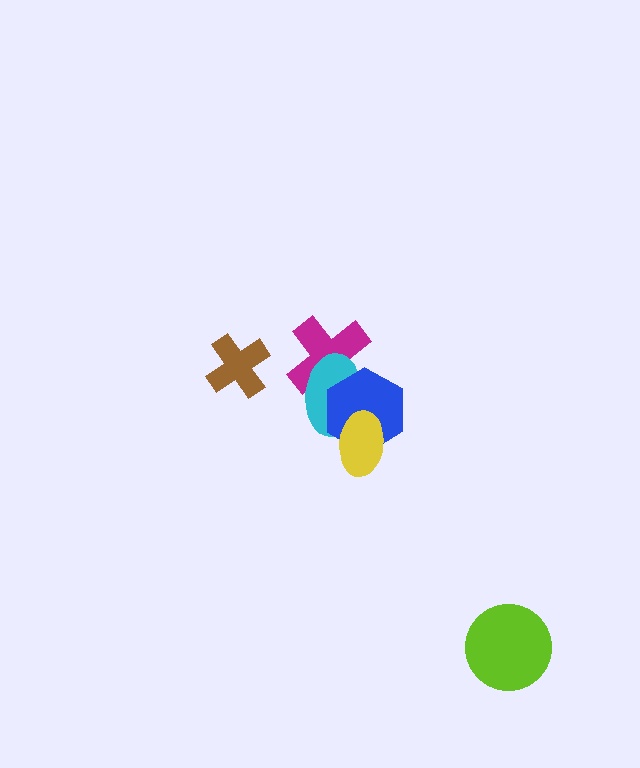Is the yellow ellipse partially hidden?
No, no other shape covers it.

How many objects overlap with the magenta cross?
2 objects overlap with the magenta cross.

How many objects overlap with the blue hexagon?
3 objects overlap with the blue hexagon.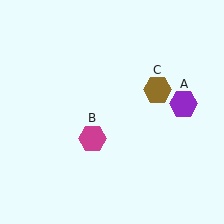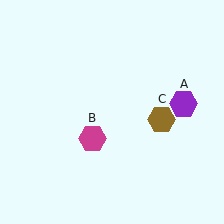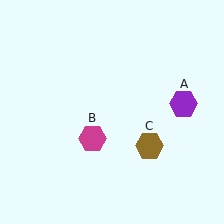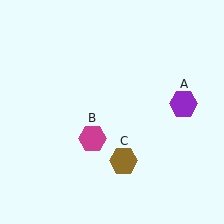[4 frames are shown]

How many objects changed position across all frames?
1 object changed position: brown hexagon (object C).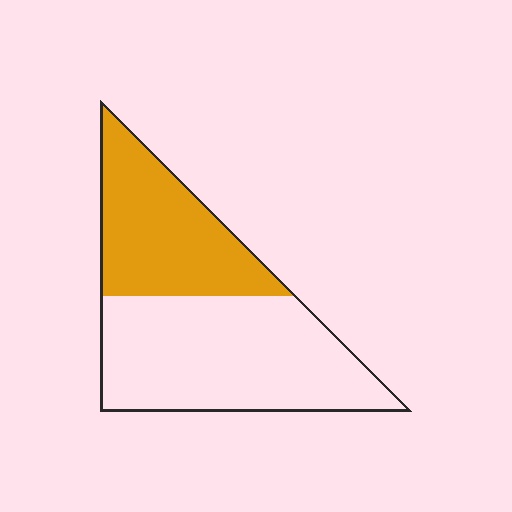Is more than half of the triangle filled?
No.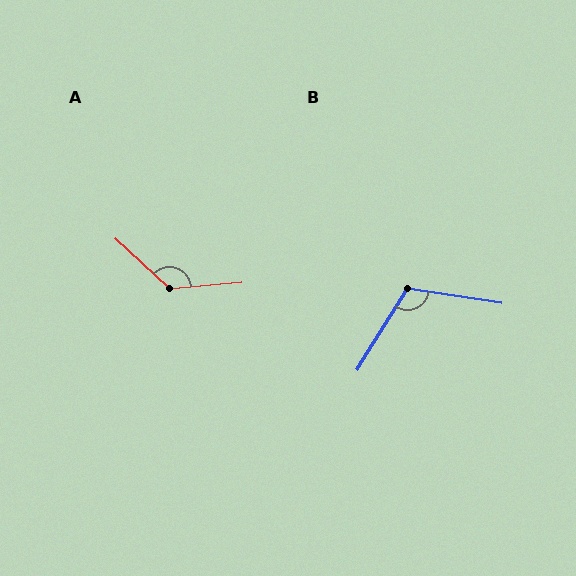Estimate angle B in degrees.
Approximately 113 degrees.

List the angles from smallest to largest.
B (113°), A (132°).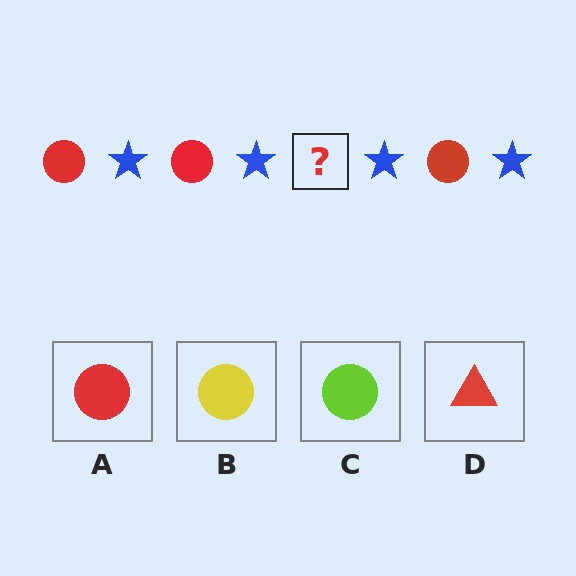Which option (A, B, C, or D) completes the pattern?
A.